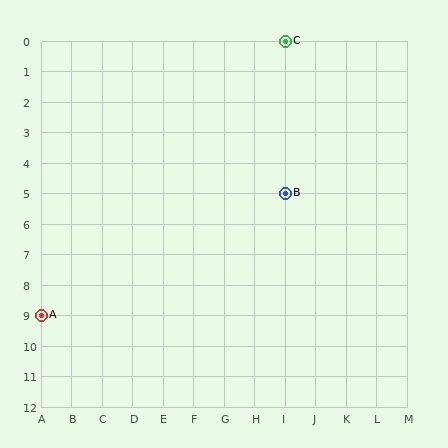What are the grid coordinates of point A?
Point A is at grid coordinates (A, 9).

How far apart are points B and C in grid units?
Points B and C are 5 rows apart.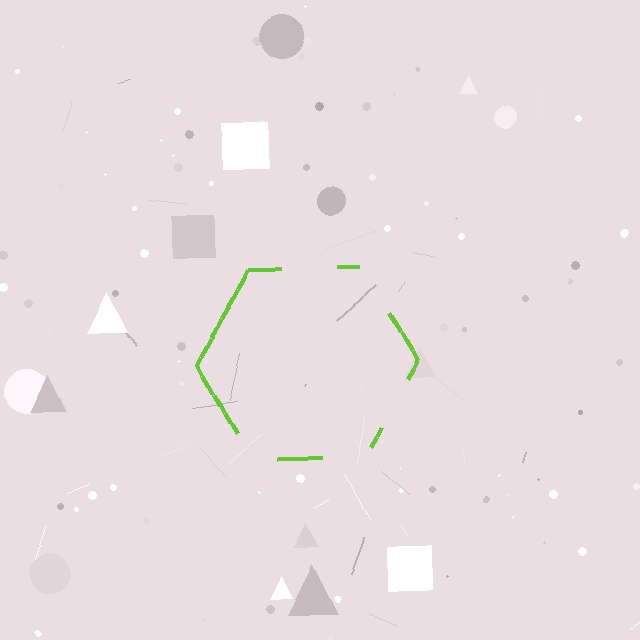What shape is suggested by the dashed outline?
The dashed outline suggests a hexagon.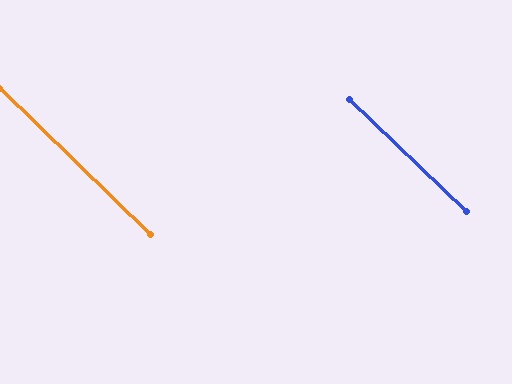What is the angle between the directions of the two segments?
Approximately 0 degrees.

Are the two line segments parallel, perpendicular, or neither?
Parallel — their directions differ by only 0.2°.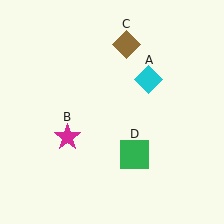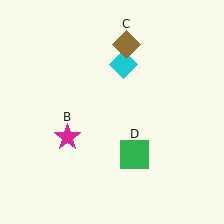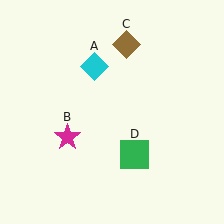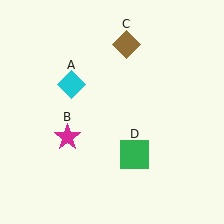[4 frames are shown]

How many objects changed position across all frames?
1 object changed position: cyan diamond (object A).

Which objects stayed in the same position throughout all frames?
Magenta star (object B) and brown diamond (object C) and green square (object D) remained stationary.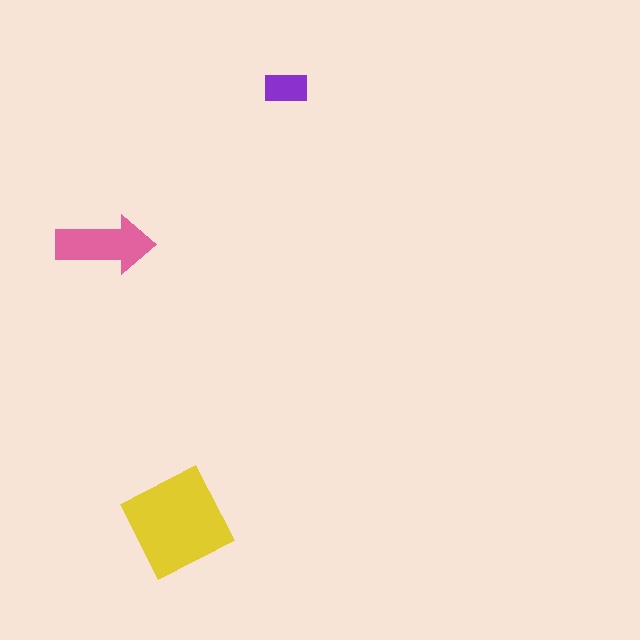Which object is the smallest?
The purple rectangle.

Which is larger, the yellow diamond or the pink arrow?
The yellow diamond.